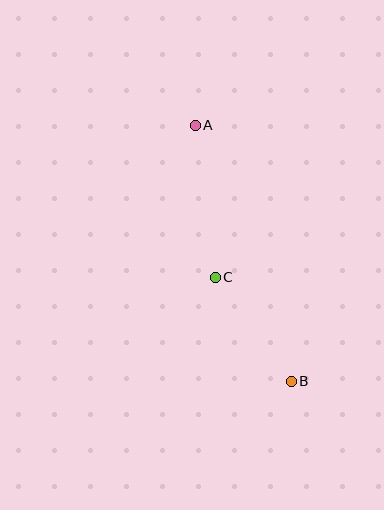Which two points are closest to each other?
Points B and C are closest to each other.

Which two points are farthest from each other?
Points A and B are farthest from each other.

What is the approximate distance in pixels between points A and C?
The distance between A and C is approximately 153 pixels.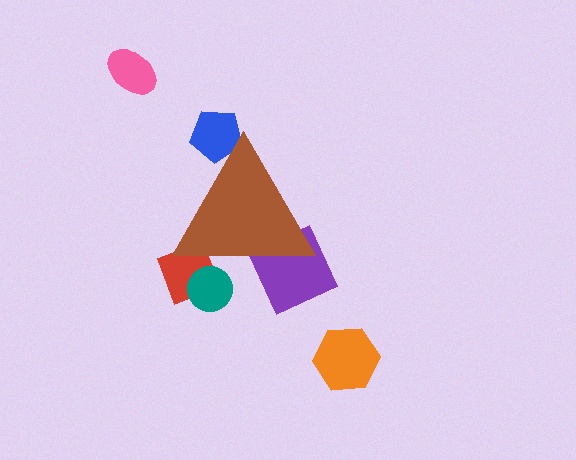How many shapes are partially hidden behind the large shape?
4 shapes are partially hidden.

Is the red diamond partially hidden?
Yes, the red diamond is partially hidden behind the brown triangle.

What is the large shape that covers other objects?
A brown triangle.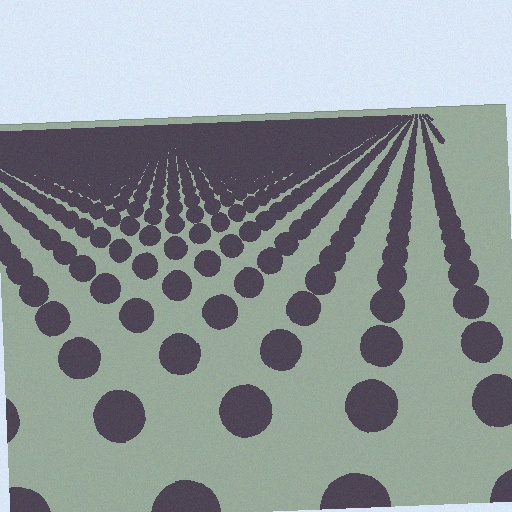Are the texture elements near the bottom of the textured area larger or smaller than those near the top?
Larger. Near the bottom, elements are closer to the viewer and appear at a bigger on-screen size.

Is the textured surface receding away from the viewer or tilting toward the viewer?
The surface is receding away from the viewer. Texture elements get smaller and denser toward the top.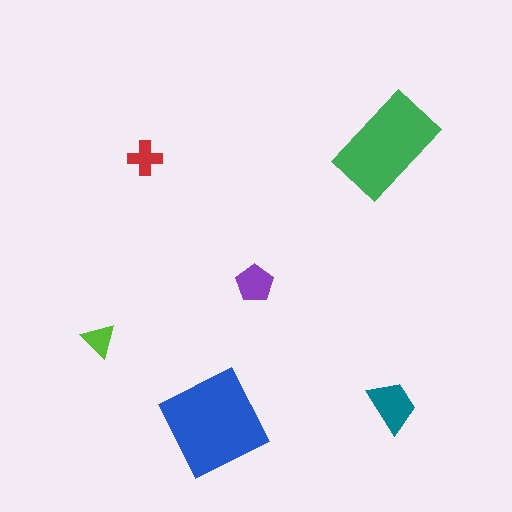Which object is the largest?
The blue diamond.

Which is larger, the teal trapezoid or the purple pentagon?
The teal trapezoid.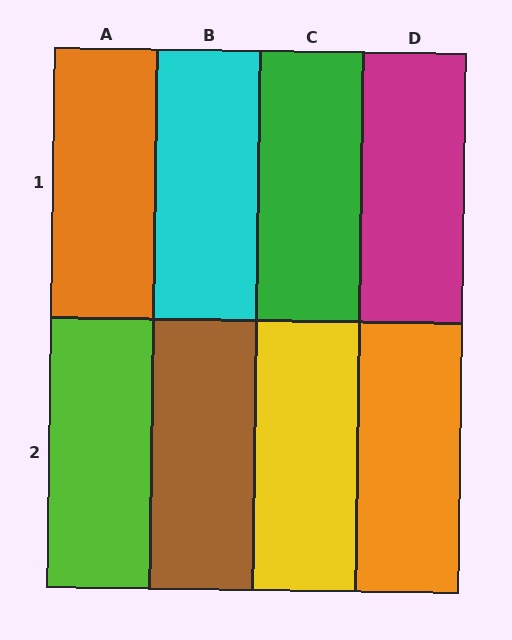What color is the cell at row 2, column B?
Brown.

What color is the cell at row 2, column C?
Yellow.